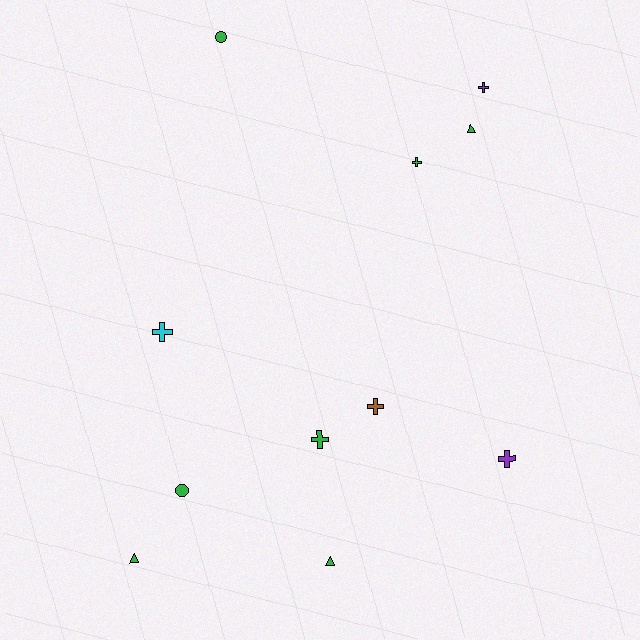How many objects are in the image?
There are 11 objects.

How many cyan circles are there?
There are no cyan circles.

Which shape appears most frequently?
Cross, with 6 objects.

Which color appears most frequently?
Green, with 7 objects.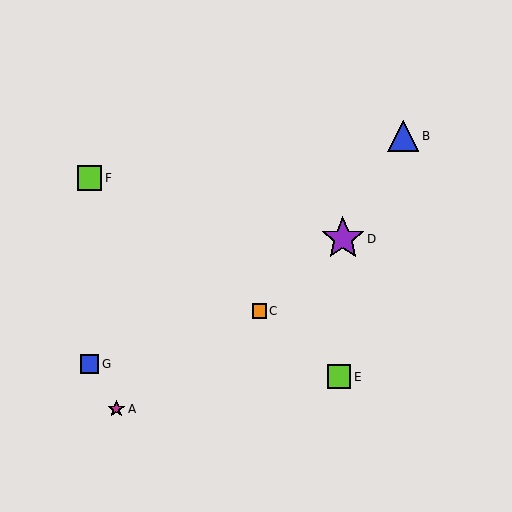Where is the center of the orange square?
The center of the orange square is at (259, 311).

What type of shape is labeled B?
Shape B is a blue triangle.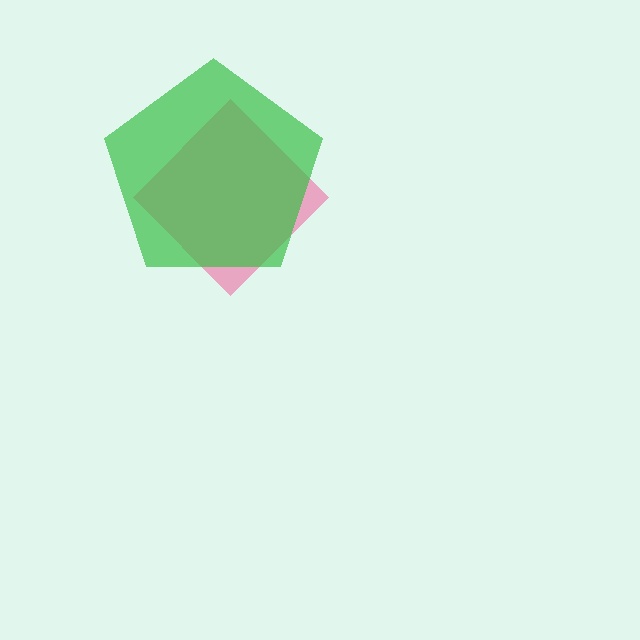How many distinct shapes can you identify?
There are 2 distinct shapes: a pink diamond, a green pentagon.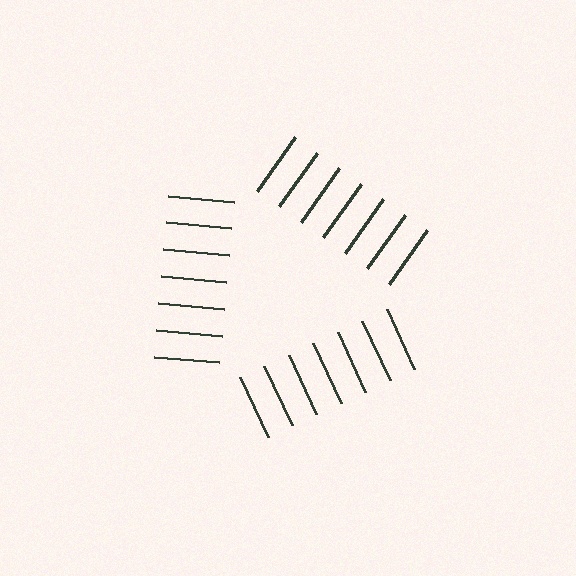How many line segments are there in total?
21 — 7 along each of the 3 edges.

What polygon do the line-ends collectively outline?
An illusory triangle — the line segments terminate on its edges but no continuous stroke is drawn.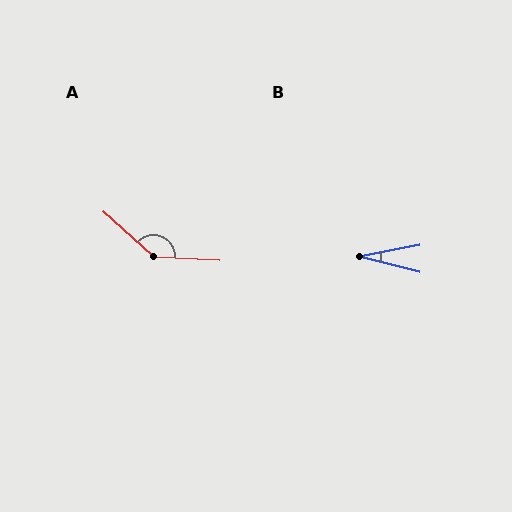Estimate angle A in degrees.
Approximately 141 degrees.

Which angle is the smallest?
B, at approximately 25 degrees.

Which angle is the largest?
A, at approximately 141 degrees.